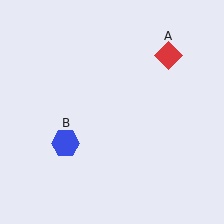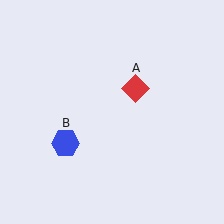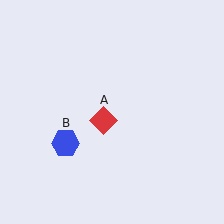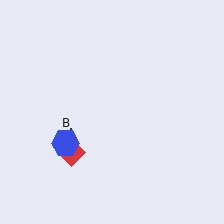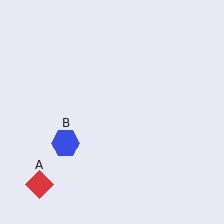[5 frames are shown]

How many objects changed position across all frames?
1 object changed position: red diamond (object A).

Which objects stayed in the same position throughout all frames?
Blue hexagon (object B) remained stationary.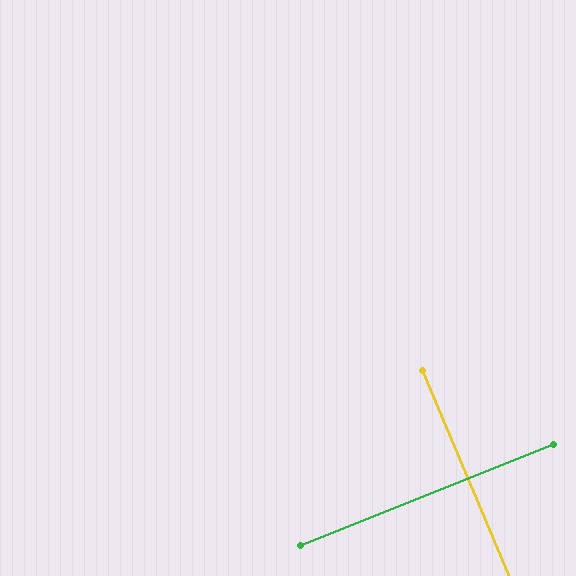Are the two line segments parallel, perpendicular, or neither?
Perpendicular — they meet at approximately 89°.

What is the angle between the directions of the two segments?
Approximately 89 degrees.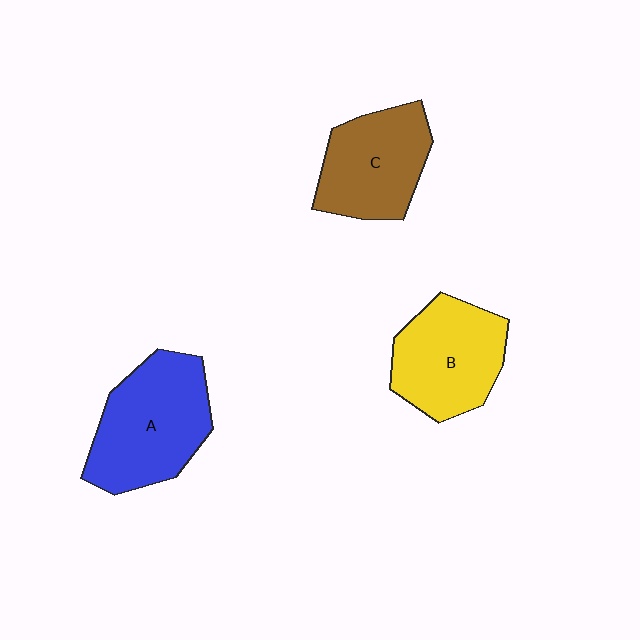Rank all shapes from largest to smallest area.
From largest to smallest: A (blue), B (yellow), C (brown).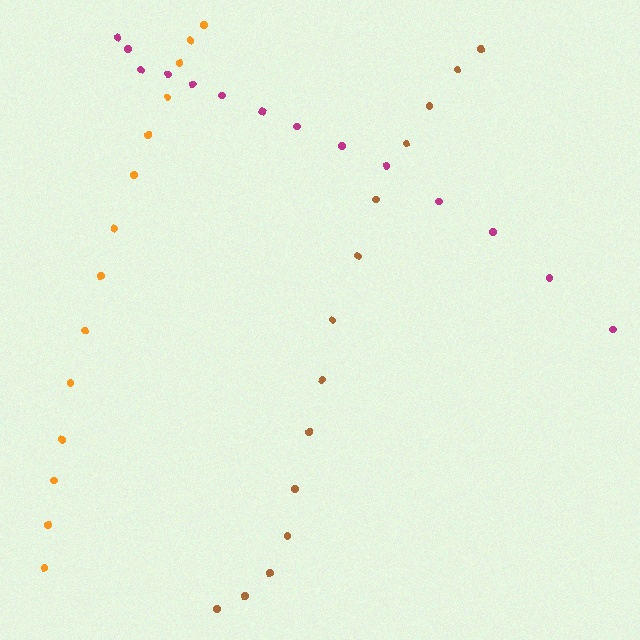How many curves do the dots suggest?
There are 3 distinct paths.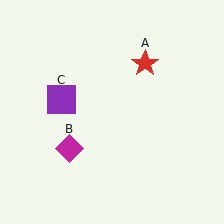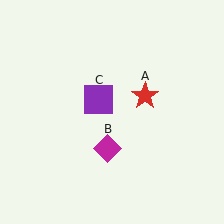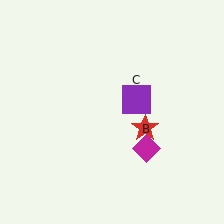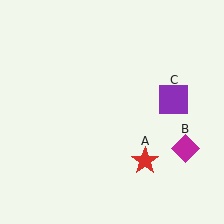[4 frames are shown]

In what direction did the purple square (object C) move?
The purple square (object C) moved right.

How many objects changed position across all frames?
3 objects changed position: red star (object A), magenta diamond (object B), purple square (object C).